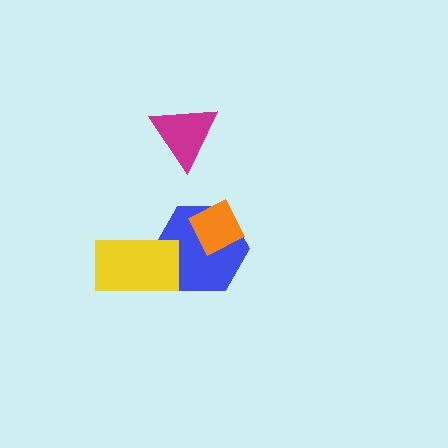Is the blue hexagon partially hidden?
Yes, it is partially covered by another shape.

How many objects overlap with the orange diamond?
1 object overlaps with the orange diamond.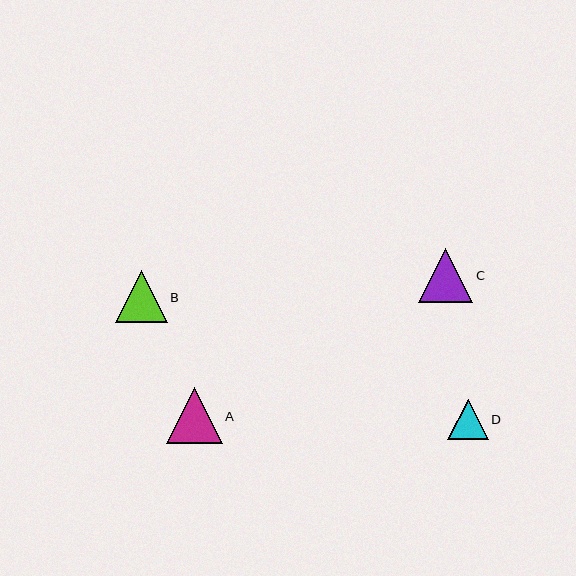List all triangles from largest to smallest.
From largest to smallest: A, C, B, D.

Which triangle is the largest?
Triangle A is the largest with a size of approximately 56 pixels.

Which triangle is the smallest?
Triangle D is the smallest with a size of approximately 40 pixels.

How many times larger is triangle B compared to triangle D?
Triangle B is approximately 1.3 times the size of triangle D.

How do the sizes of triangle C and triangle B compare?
Triangle C and triangle B are approximately the same size.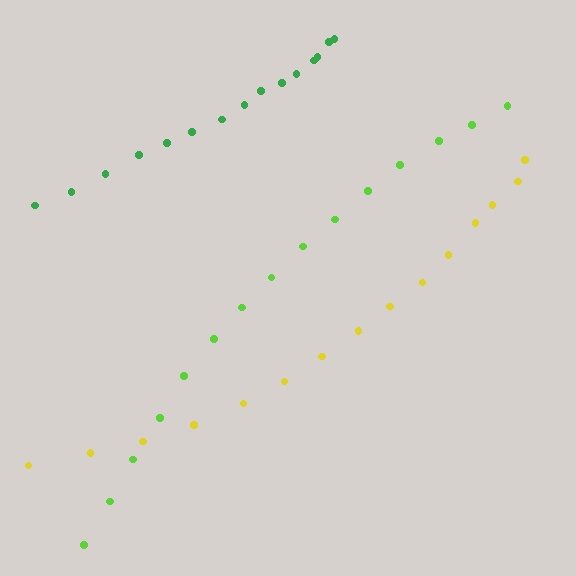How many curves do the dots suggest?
There are 3 distinct paths.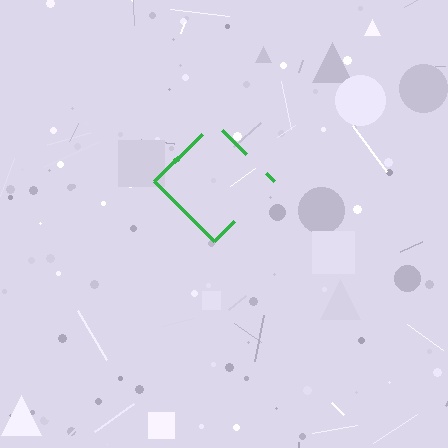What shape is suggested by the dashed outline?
The dashed outline suggests a diamond.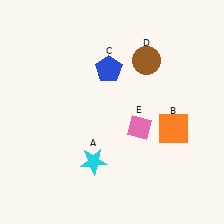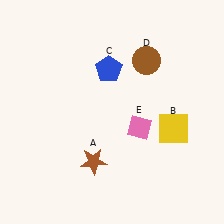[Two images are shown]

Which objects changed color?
A changed from cyan to brown. B changed from orange to yellow.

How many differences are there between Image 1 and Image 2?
There are 2 differences between the two images.